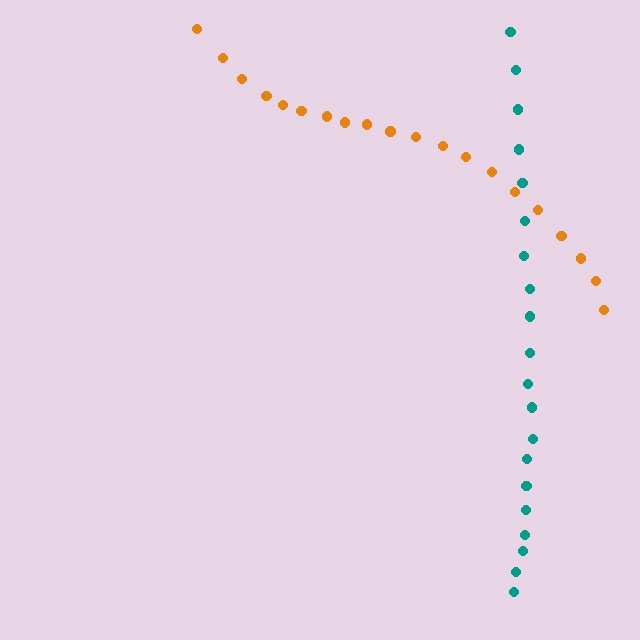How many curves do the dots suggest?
There are 2 distinct paths.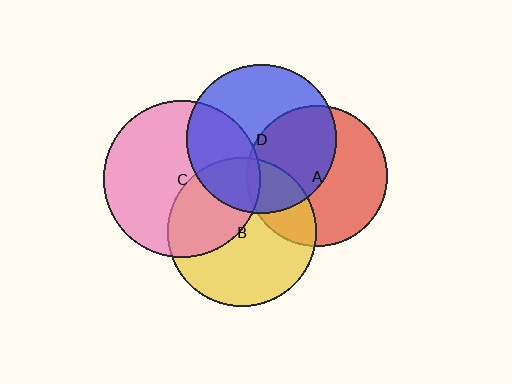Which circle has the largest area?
Circle C (pink).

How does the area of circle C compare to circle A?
Approximately 1.2 times.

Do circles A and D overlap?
Yes.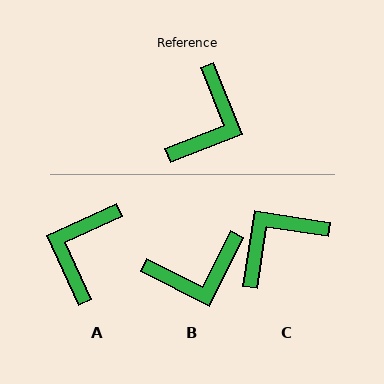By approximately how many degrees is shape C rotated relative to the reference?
Approximately 149 degrees counter-clockwise.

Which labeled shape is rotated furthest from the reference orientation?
A, about 177 degrees away.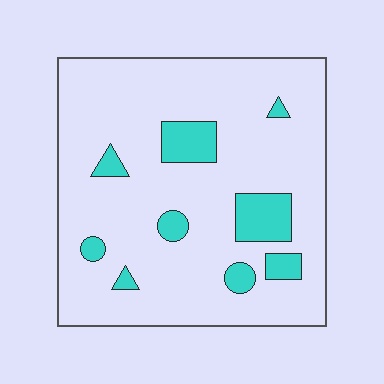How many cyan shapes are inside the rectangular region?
9.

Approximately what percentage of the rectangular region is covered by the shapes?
Approximately 15%.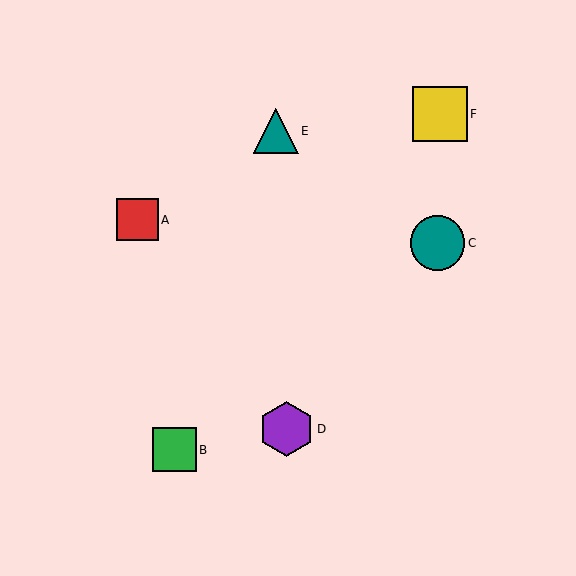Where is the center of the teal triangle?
The center of the teal triangle is at (276, 131).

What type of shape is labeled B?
Shape B is a green square.